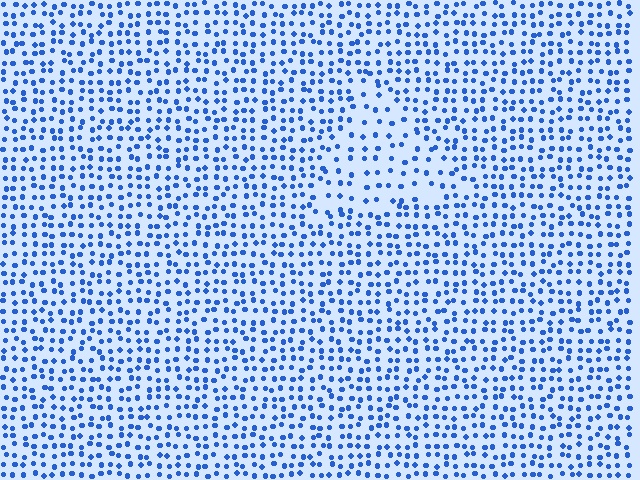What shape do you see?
I see a triangle.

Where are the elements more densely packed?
The elements are more densely packed outside the triangle boundary.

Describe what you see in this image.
The image contains small blue elements arranged at two different densities. A triangle-shaped region is visible where the elements are less densely packed than the surrounding area.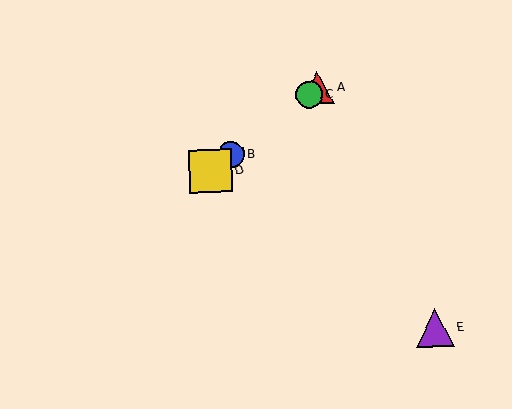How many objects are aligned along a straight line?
4 objects (A, B, C, D) are aligned along a straight line.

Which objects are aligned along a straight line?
Objects A, B, C, D are aligned along a straight line.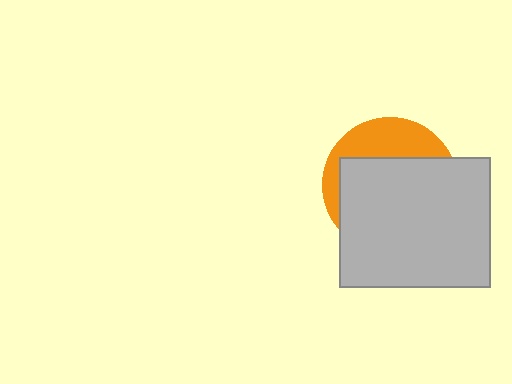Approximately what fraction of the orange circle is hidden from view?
Roughly 68% of the orange circle is hidden behind the light gray rectangle.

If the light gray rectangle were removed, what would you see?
You would see the complete orange circle.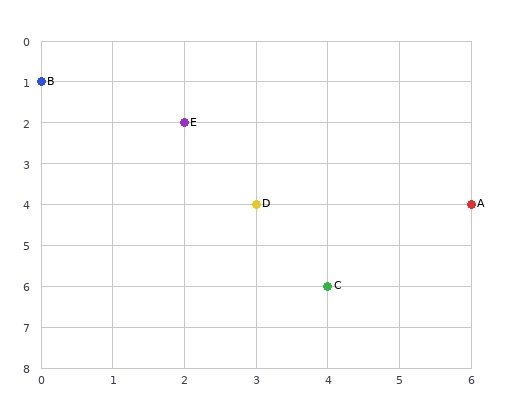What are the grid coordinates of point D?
Point D is at grid coordinates (3, 4).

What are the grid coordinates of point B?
Point B is at grid coordinates (0, 1).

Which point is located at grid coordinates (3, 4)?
Point D is at (3, 4).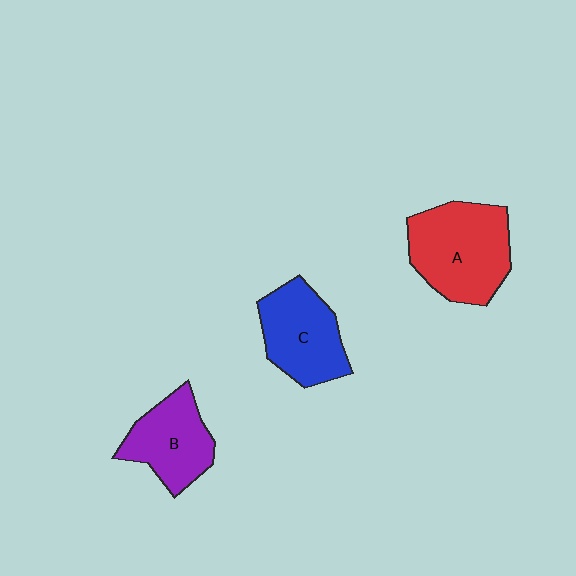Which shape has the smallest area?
Shape B (purple).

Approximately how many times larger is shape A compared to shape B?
Approximately 1.4 times.